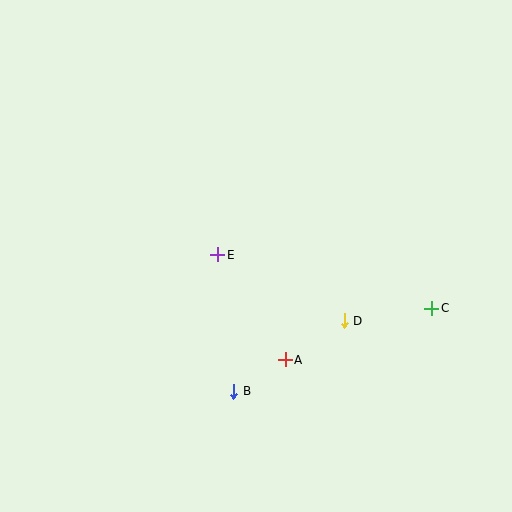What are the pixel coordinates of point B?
Point B is at (234, 391).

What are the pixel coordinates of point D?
Point D is at (344, 321).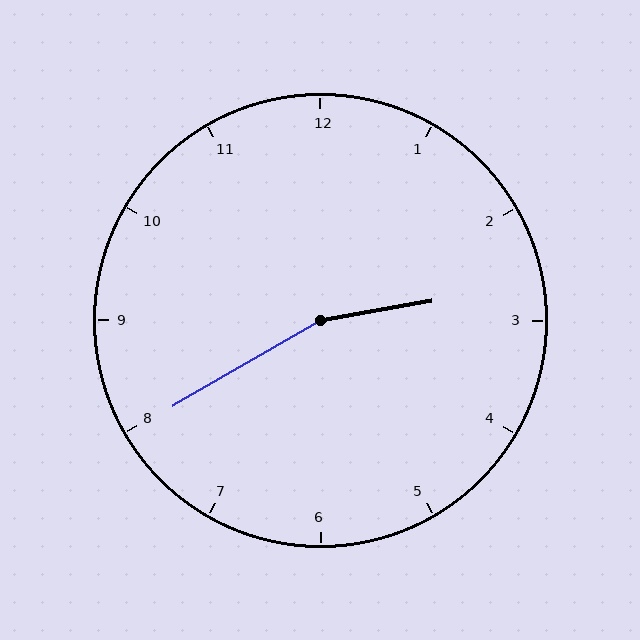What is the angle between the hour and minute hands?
Approximately 160 degrees.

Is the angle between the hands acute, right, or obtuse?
It is obtuse.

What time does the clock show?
2:40.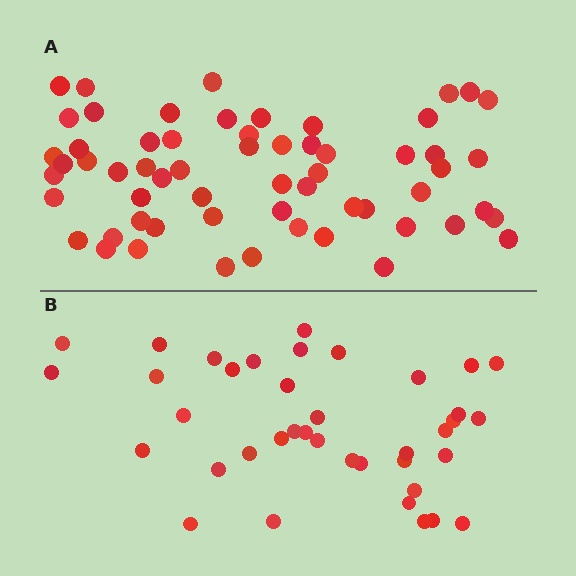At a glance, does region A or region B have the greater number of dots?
Region A (the top region) has more dots.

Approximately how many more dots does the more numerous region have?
Region A has approximately 20 more dots than region B.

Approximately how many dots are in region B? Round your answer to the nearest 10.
About 40 dots. (The exact count is 39, which rounds to 40.)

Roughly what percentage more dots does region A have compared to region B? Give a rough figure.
About 55% more.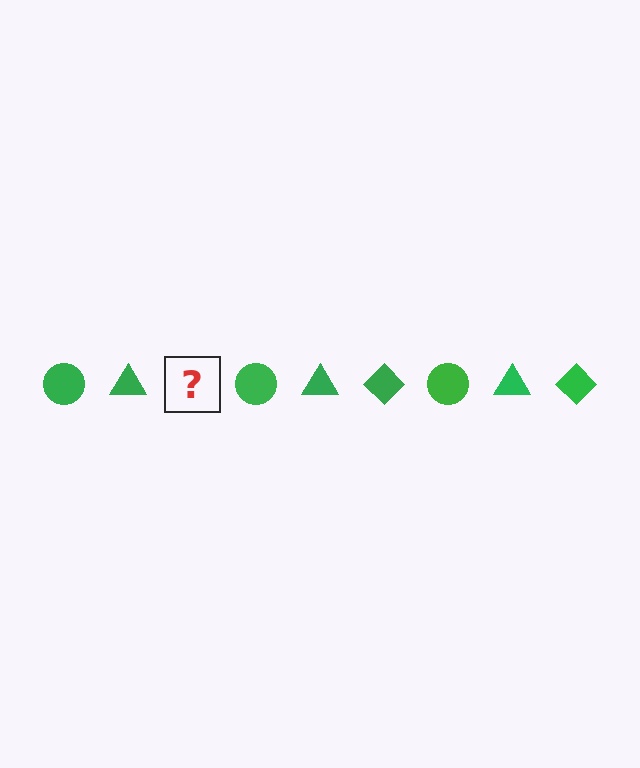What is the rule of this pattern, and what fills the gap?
The rule is that the pattern cycles through circle, triangle, diamond shapes in green. The gap should be filled with a green diamond.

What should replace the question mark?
The question mark should be replaced with a green diamond.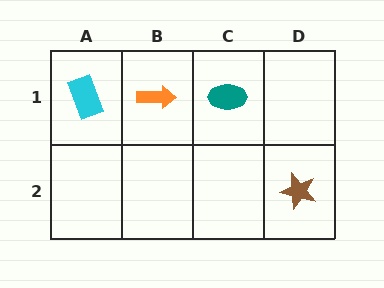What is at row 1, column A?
A cyan rectangle.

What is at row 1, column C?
A teal ellipse.